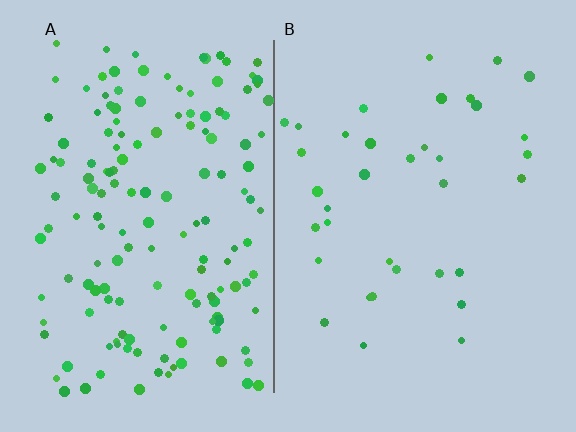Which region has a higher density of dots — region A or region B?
A (the left).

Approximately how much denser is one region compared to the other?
Approximately 4.4× — region A over region B.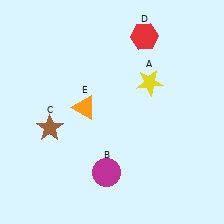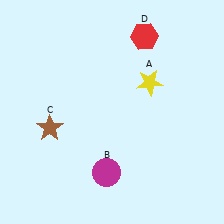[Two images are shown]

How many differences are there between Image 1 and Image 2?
There is 1 difference between the two images.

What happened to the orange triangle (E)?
The orange triangle (E) was removed in Image 2. It was in the top-left area of Image 1.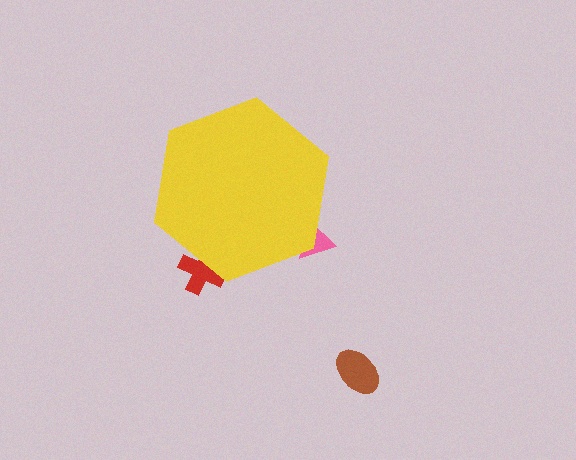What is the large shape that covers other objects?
A yellow hexagon.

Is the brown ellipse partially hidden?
No, the brown ellipse is fully visible.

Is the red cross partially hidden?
Yes, the red cross is partially hidden behind the yellow hexagon.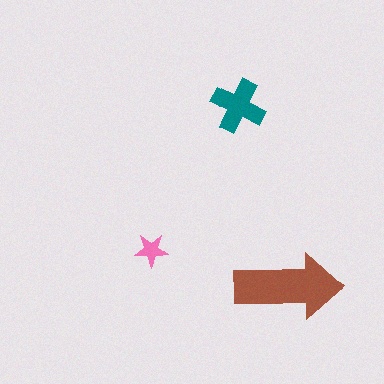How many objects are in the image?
There are 3 objects in the image.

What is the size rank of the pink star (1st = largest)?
3rd.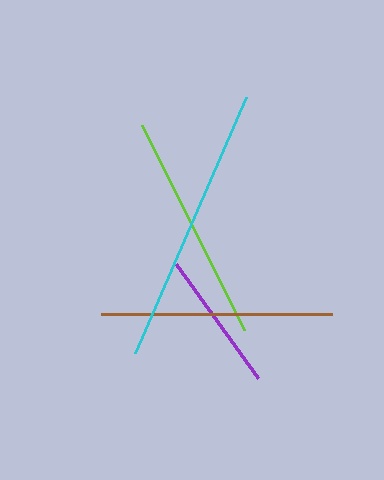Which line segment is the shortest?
The purple line is the shortest at approximately 140 pixels.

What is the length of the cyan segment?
The cyan segment is approximately 279 pixels long.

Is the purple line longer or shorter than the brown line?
The brown line is longer than the purple line.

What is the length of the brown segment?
The brown segment is approximately 231 pixels long.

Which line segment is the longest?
The cyan line is the longest at approximately 279 pixels.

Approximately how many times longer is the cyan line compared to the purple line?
The cyan line is approximately 2.0 times the length of the purple line.